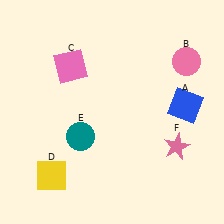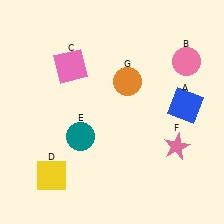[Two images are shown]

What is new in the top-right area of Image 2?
An orange circle (G) was added in the top-right area of Image 2.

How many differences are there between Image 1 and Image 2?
There is 1 difference between the two images.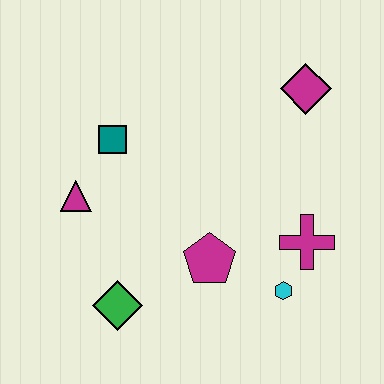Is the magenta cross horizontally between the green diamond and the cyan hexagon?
No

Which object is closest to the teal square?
The magenta triangle is closest to the teal square.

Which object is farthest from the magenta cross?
The magenta triangle is farthest from the magenta cross.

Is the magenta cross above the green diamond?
Yes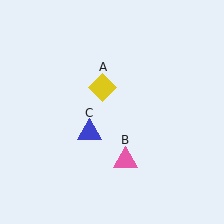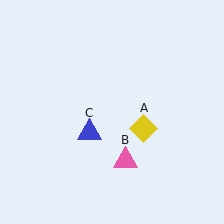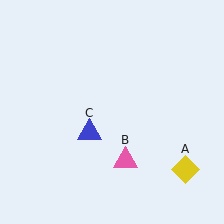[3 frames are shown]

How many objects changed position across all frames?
1 object changed position: yellow diamond (object A).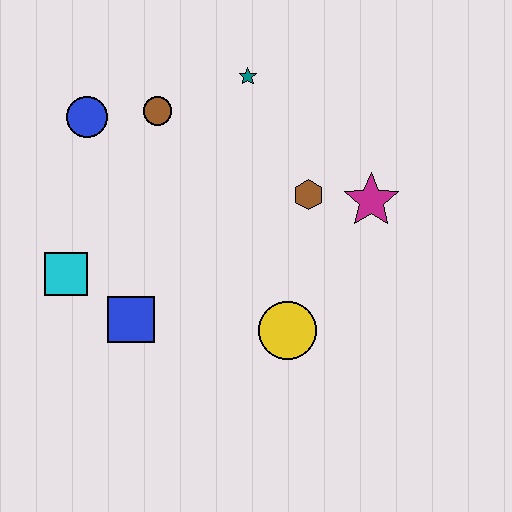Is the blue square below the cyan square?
Yes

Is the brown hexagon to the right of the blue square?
Yes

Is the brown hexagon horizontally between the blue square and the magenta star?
Yes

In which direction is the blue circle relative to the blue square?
The blue circle is above the blue square.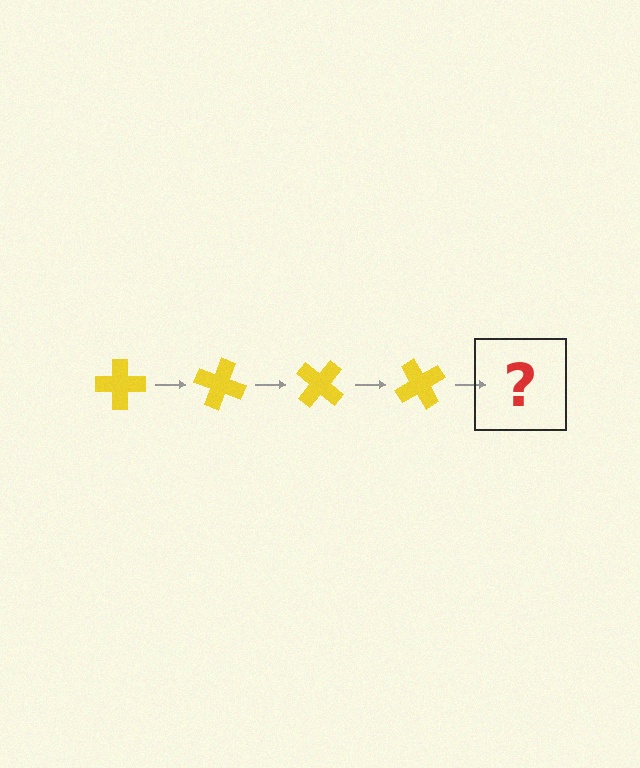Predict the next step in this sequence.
The next step is a yellow cross rotated 80 degrees.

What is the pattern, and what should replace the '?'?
The pattern is that the cross rotates 20 degrees each step. The '?' should be a yellow cross rotated 80 degrees.